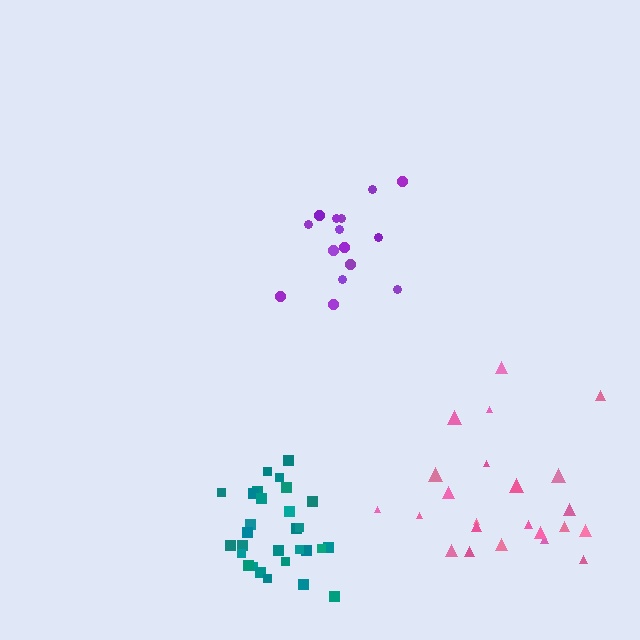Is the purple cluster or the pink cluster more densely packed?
Purple.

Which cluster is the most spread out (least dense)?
Pink.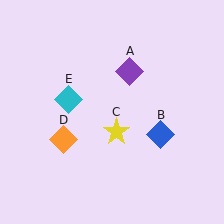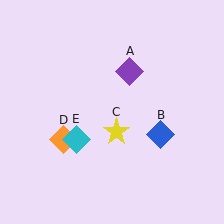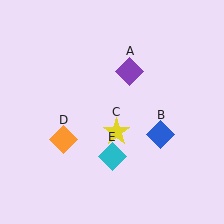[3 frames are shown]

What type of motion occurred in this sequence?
The cyan diamond (object E) rotated counterclockwise around the center of the scene.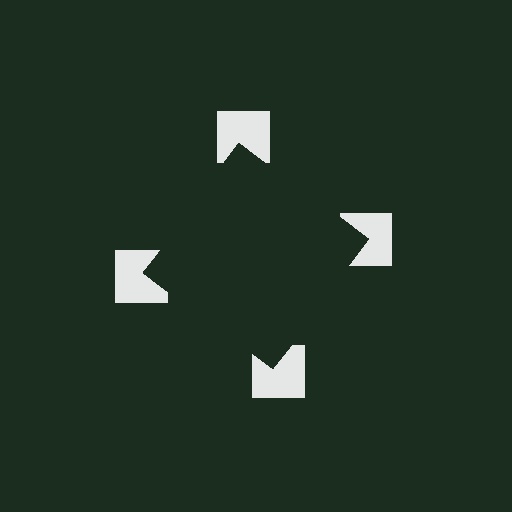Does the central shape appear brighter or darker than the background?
It typically appears slightly darker than the background, even though no actual brightness change is drawn.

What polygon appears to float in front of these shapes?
An illusory square — its edges are inferred from the aligned wedge cuts in the notched squares, not physically drawn.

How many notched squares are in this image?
There are 4 — one at each vertex of the illusory square.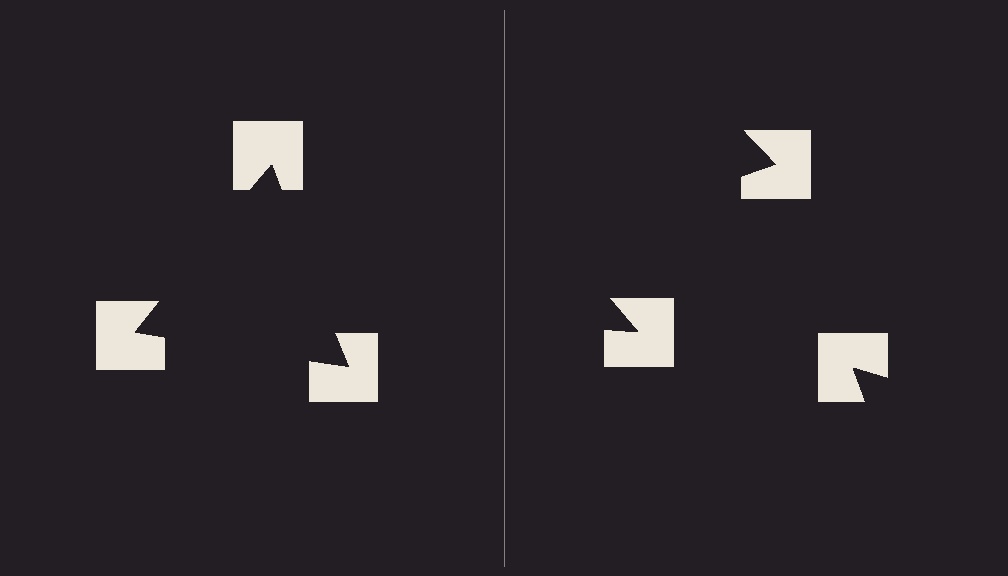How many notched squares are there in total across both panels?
6 — 3 on each side.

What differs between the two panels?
The notched squares are positioned identically on both sides; only the wedge orientations differ. On the left they align to a triangle; on the right they are misaligned.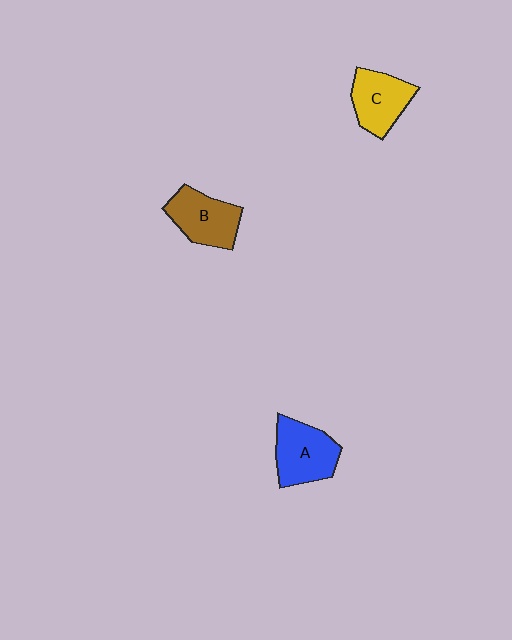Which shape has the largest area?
Shape A (blue).